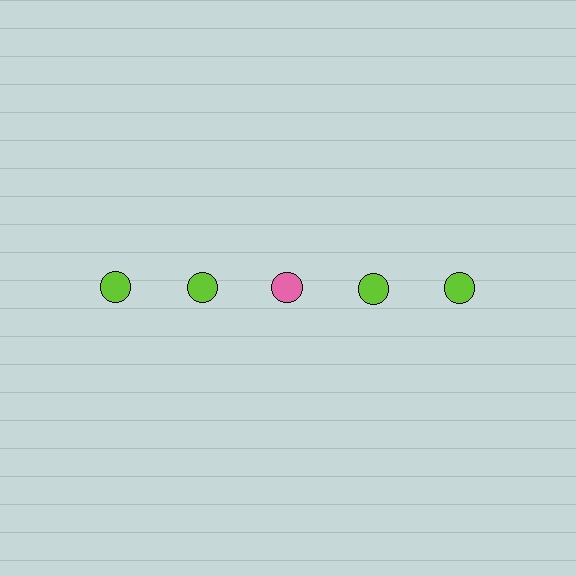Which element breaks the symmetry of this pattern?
The pink circle in the top row, center column breaks the symmetry. All other shapes are lime circles.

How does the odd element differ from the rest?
It has a different color: pink instead of lime.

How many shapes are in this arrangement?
There are 5 shapes arranged in a grid pattern.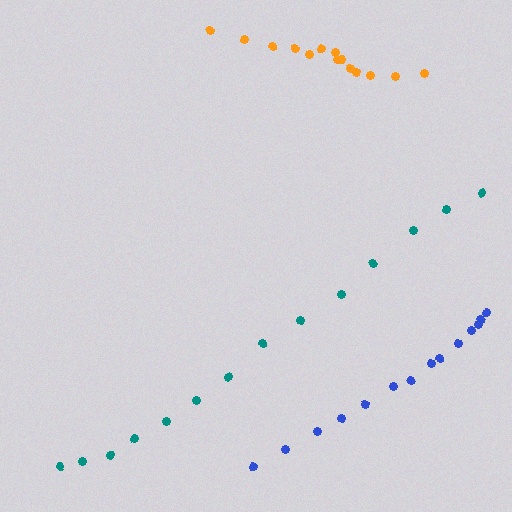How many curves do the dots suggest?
There are 3 distinct paths.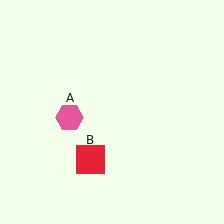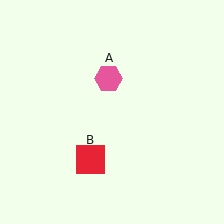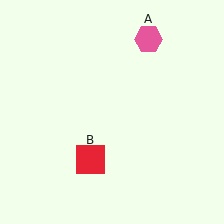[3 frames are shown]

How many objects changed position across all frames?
1 object changed position: pink hexagon (object A).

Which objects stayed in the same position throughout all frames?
Red square (object B) remained stationary.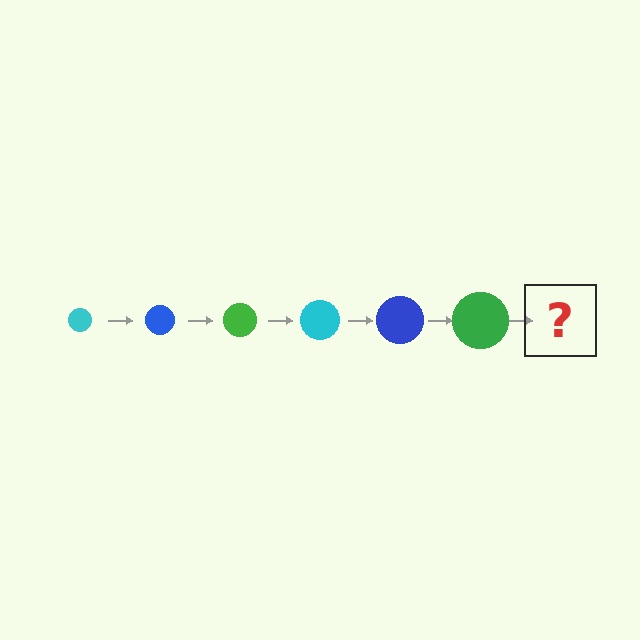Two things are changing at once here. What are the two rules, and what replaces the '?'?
The two rules are that the circle grows larger each step and the color cycles through cyan, blue, and green. The '?' should be a cyan circle, larger than the previous one.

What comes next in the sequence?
The next element should be a cyan circle, larger than the previous one.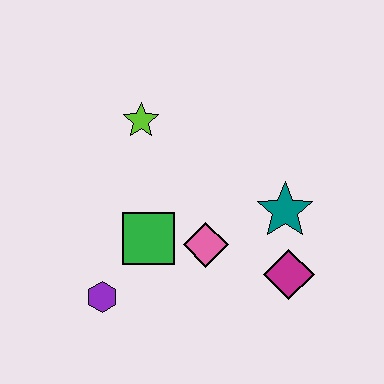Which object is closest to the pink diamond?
The green square is closest to the pink diamond.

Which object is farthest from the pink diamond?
The lime star is farthest from the pink diamond.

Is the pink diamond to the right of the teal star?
No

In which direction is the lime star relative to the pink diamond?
The lime star is above the pink diamond.